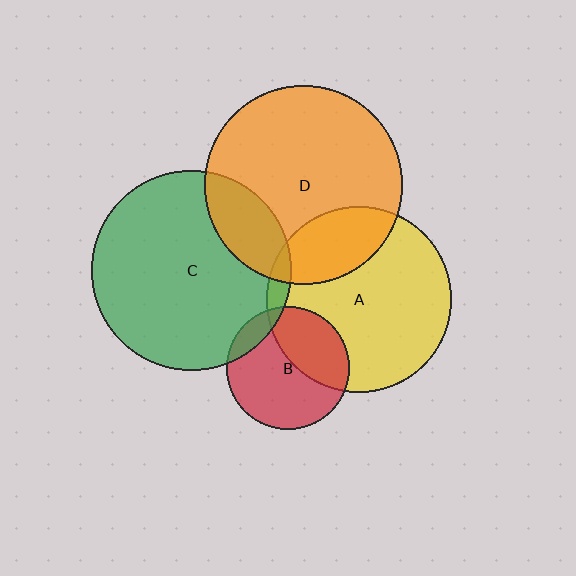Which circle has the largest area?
Circle C (green).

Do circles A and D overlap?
Yes.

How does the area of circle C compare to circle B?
Approximately 2.7 times.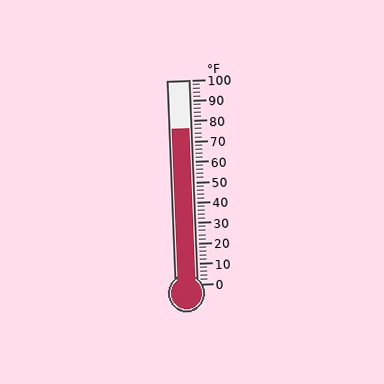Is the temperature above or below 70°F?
The temperature is above 70°F.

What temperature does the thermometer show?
The thermometer shows approximately 76°F.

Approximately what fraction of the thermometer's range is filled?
The thermometer is filled to approximately 75% of its range.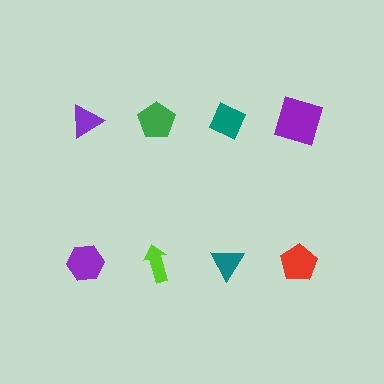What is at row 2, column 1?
A purple hexagon.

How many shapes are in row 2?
4 shapes.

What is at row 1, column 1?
A purple triangle.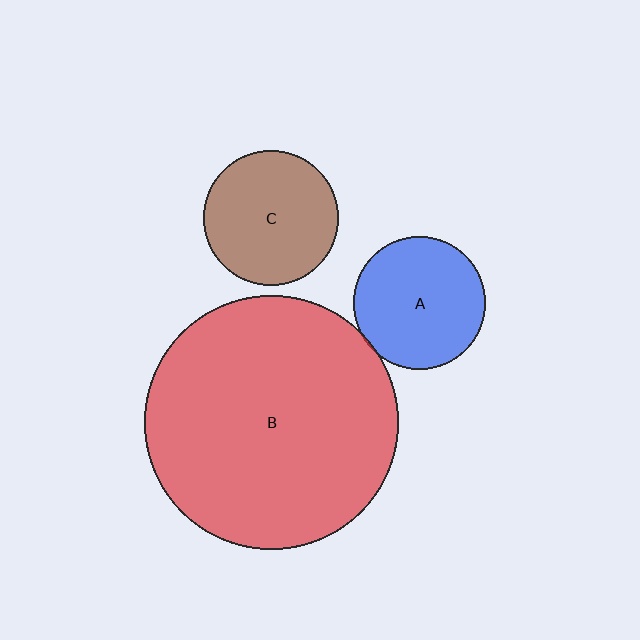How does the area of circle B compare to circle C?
Approximately 3.5 times.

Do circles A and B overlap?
Yes.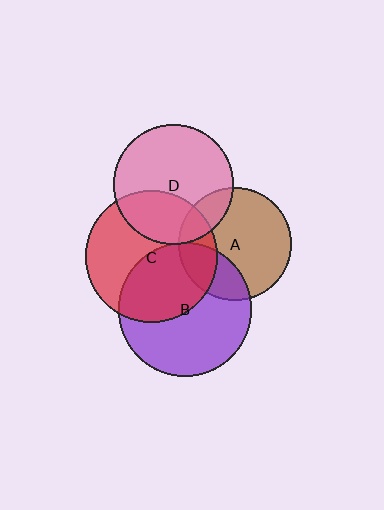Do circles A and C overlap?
Yes.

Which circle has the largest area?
Circle B (purple).